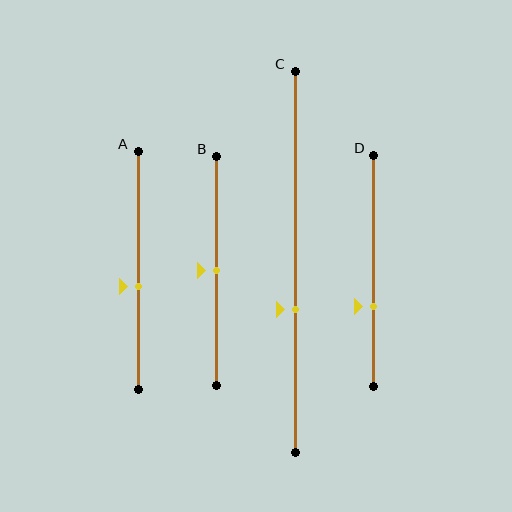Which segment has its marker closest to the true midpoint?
Segment B has its marker closest to the true midpoint.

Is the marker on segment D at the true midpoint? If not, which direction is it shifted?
No, the marker on segment D is shifted downward by about 15% of the segment length.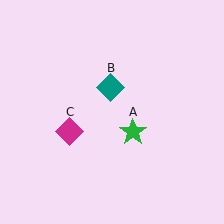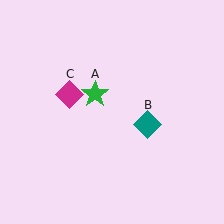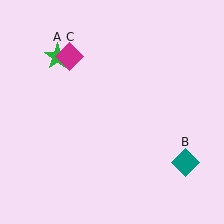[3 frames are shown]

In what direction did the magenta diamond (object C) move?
The magenta diamond (object C) moved up.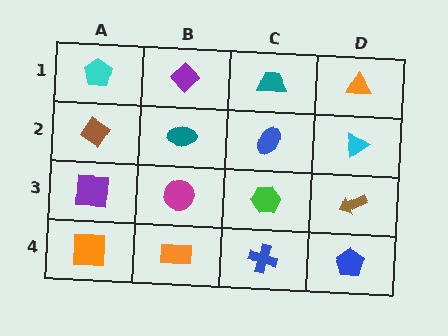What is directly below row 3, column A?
An orange square.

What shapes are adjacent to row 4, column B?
A magenta circle (row 3, column B), an orange square (row 4, column A), a blue cross (row 4, column C).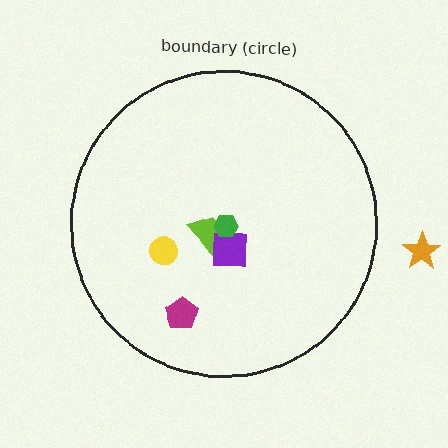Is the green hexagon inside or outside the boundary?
Inside.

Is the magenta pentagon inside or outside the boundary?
Inside.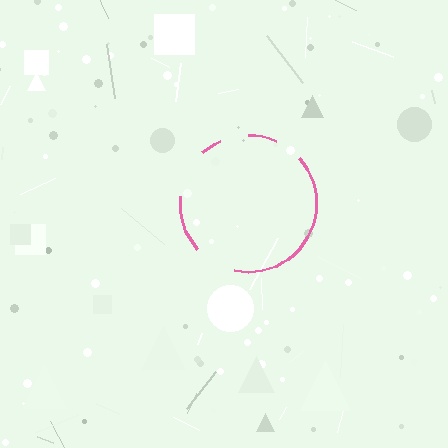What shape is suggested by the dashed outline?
The dashed outline suggests a circle.